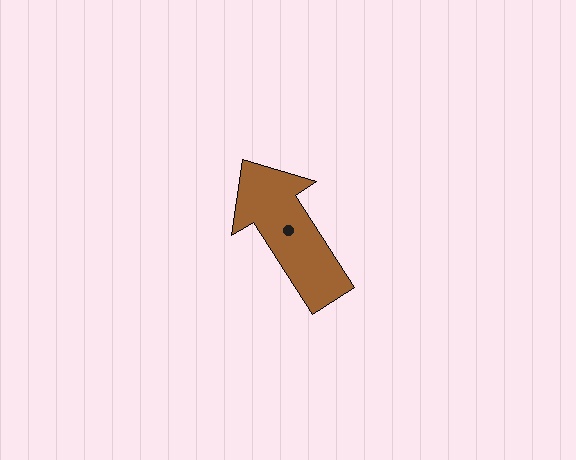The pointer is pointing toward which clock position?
Roughly 11 o'clock.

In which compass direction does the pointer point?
Northwest.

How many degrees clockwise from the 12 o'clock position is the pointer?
Approximately 327 degrees.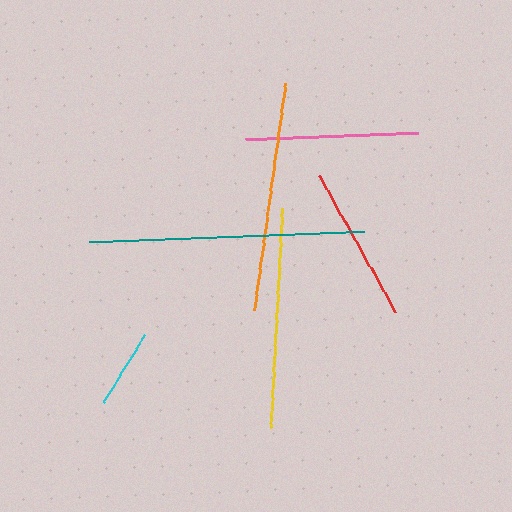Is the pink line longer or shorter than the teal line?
The teal line is longer than the pink line.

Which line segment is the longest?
The teal line is the longest at approximately 275 pixels.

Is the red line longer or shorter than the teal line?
The teal line is longer than the red line.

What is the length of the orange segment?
The orange segment is approximately 229 pixels long.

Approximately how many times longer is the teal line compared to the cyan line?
The teal line is approximately 3.5 times the length of the cyan line.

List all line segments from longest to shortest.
From longest to shortest: teal, orange, yellow, pink, red, cyan.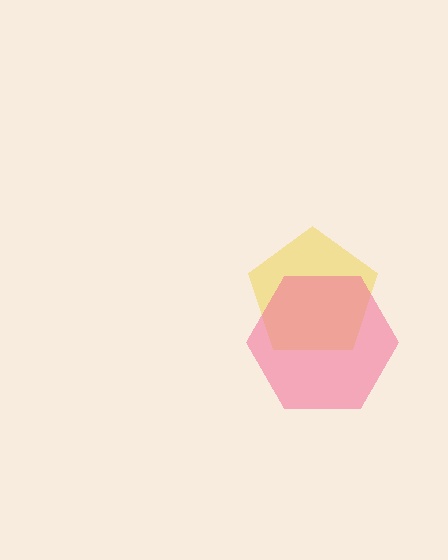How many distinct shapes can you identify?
There are 2 distinct shapes: a yellow pentagon, a pink hexagon.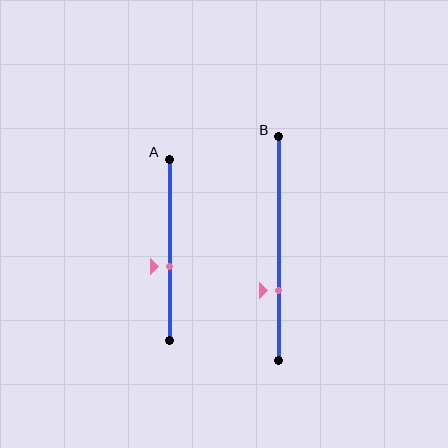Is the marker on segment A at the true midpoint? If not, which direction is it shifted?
No, the marker on segment A is shifted downward by about 9% of the segment length.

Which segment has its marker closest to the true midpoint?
Segment A has its marker closest to the true midpoint.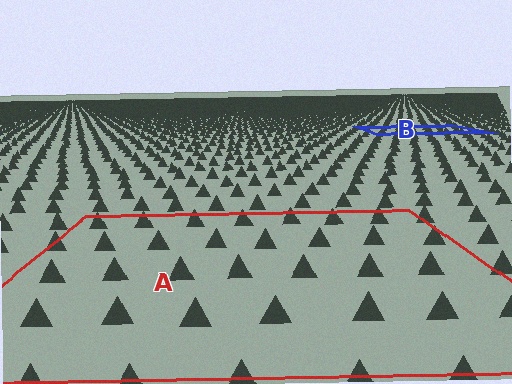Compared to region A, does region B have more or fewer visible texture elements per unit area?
Region B has more texture elements per unit area — they are packed more densely because it is farther away.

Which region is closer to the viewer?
Region A is closer. The texture elements there are larger and more spread out.